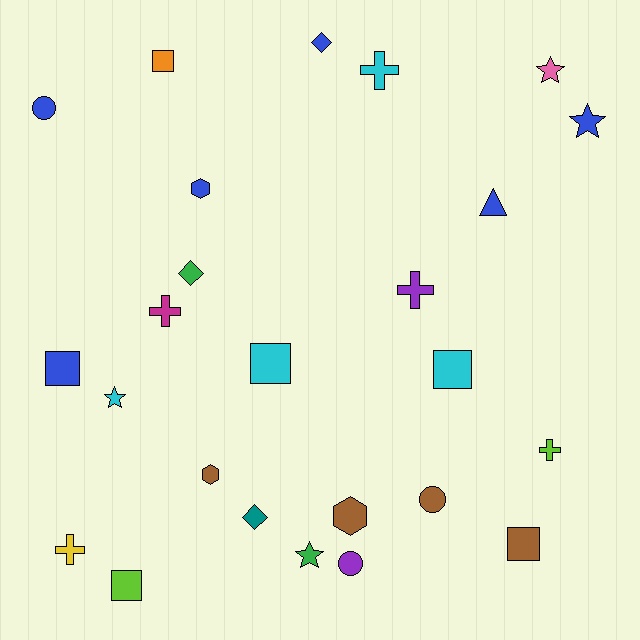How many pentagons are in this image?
There are no pentagons.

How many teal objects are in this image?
There is 1 teal object.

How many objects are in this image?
There are 25 objects.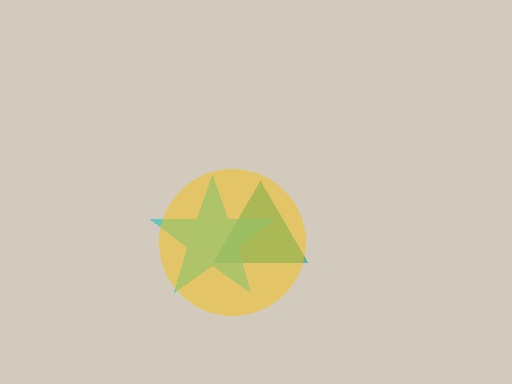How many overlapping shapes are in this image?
There are 3 overlapping shapes in the image.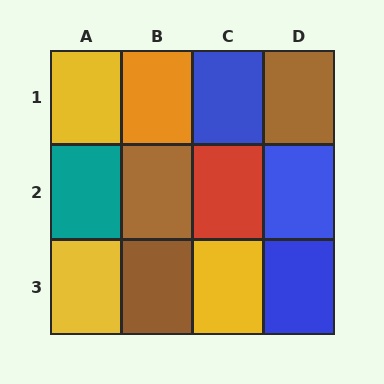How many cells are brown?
3 cells are brown.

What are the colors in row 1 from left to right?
Yellow, orange, blue, brown.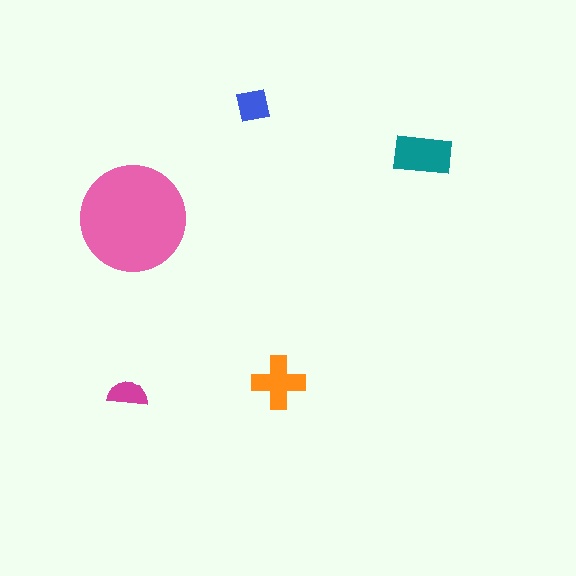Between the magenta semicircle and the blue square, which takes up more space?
The blue square.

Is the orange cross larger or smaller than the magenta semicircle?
Larger.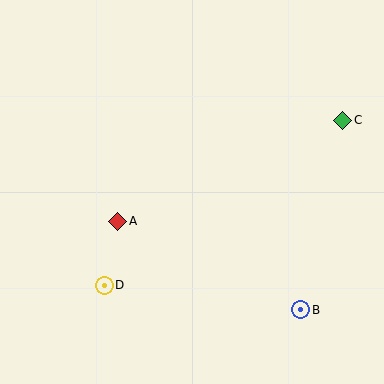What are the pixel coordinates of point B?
Point B is at (301, 310).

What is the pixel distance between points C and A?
The distance between C and A is 247 pixels.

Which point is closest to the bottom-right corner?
Point B is closest to the bottom-right corner.